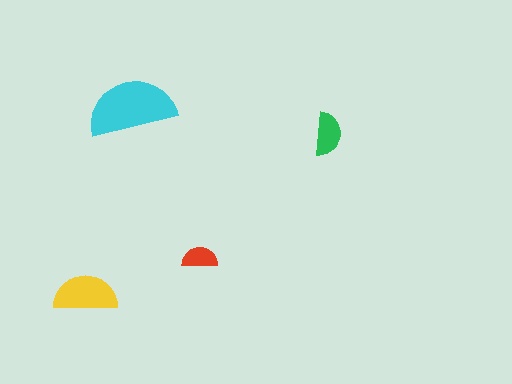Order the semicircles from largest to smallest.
the cyan one, the yellow one, the green one, the red one.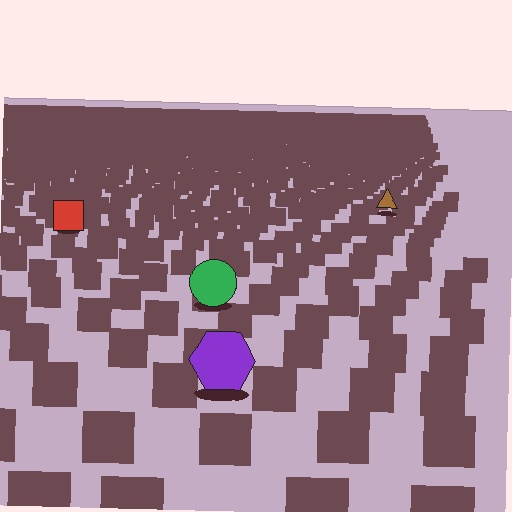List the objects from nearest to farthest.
From nearest to farthest: the purple hexagon, the green circle, the red square, the brown triangle.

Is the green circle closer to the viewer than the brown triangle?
Yes. The green circle is closer — you can tell from the texture gradient: the ground texture is coarser near it.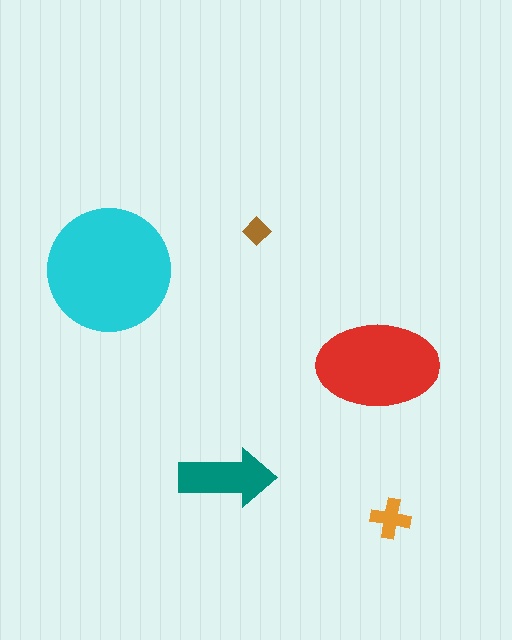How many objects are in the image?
There are 5 objects in the image.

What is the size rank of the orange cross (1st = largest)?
4th.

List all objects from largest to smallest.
The cyan circle, the red ellipse, the teal arrow, the orange cross, the brown diamond.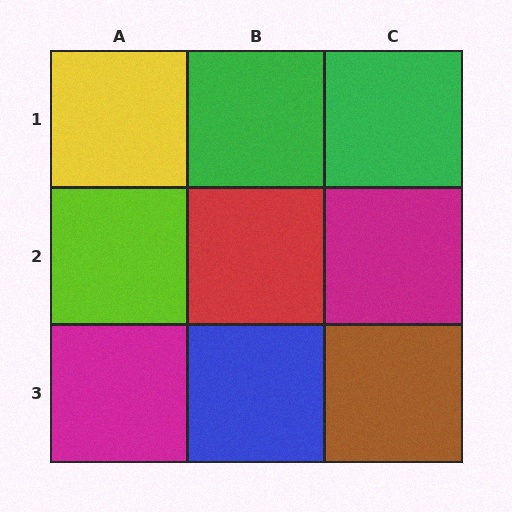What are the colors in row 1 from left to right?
Yellow, green, green.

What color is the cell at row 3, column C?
Brown.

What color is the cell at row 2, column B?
Red.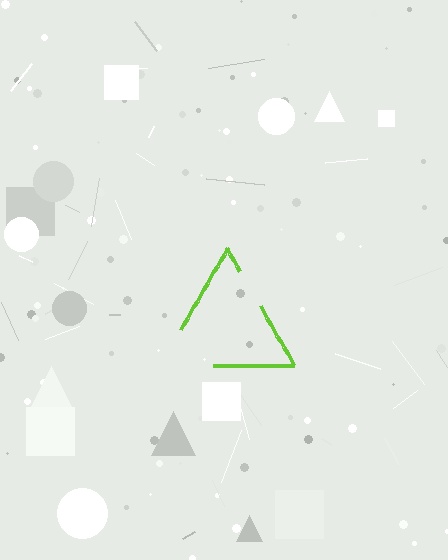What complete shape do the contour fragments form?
The contour fragments form a triangle.